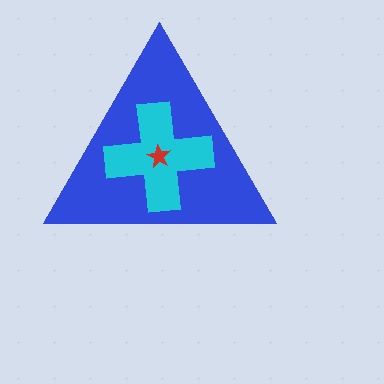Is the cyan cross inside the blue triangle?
Yes.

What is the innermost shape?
The red star.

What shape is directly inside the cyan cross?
The red star.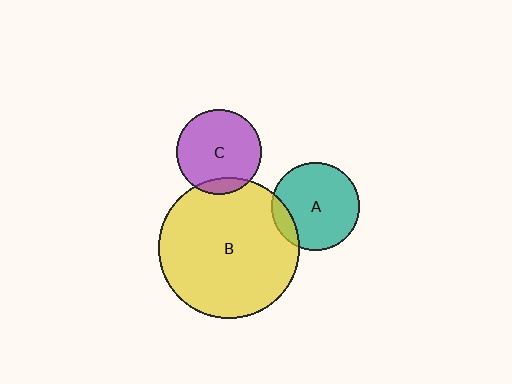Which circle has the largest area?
Circle B (yellow).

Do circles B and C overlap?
Yes.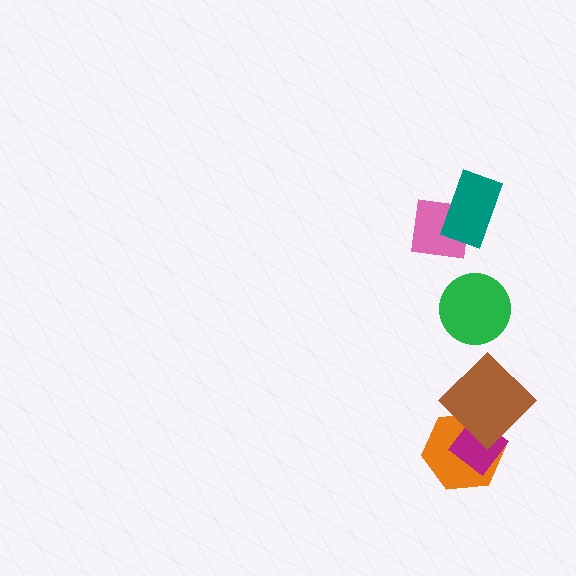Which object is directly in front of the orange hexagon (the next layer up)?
The magenta diamond is directly in front of the orange hexagon.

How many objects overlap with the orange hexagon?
2 objects overlap with the orange hexagon.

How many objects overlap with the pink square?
1 object overlaps with the pink square.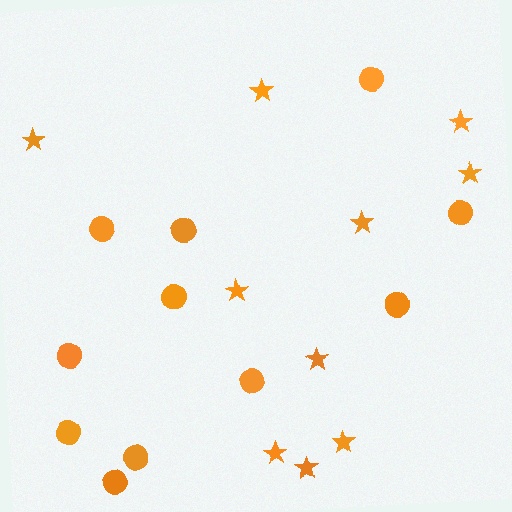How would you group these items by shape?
There are 2 groups: one group of stars (10) and one group of circles (11).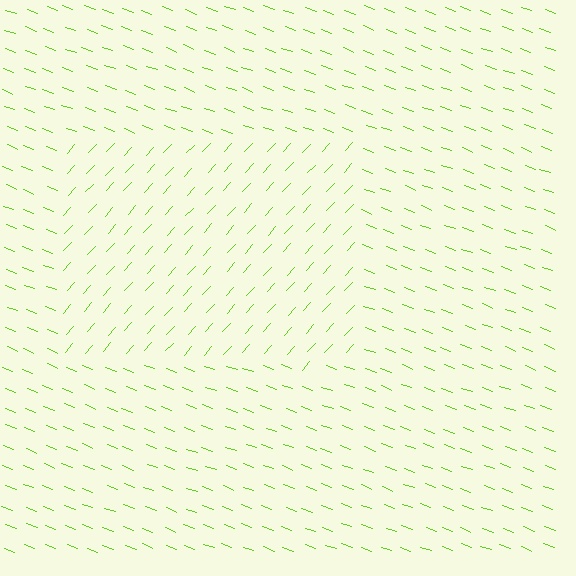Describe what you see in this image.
The image is filled with small lime line segments. A rectangle region in the image has lines oriented differently from the surrounding lines, creating a visible texture boundary.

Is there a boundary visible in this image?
Yes, there is a texture boundary formed by a change in line orientation.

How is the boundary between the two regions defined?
The boundary is defined purely by a change in line orientation (approximately 68 degrees difference). All lines are the same color and thickness.